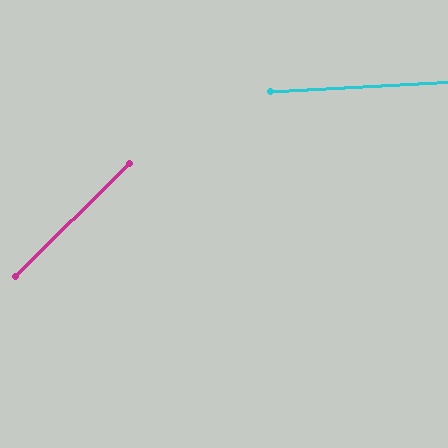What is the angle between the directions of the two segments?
Approximately 41 degrees.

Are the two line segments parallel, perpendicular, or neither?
Neither parallel nor perpendicular — they differ by about 41°.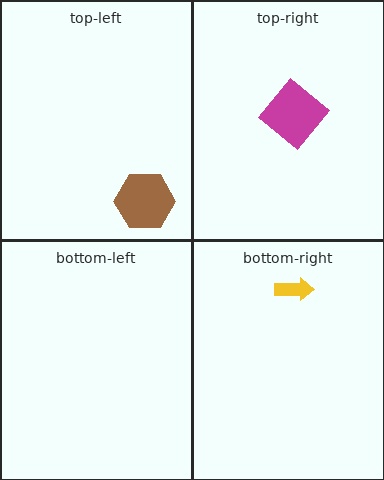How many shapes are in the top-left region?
1.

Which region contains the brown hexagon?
The top-left region.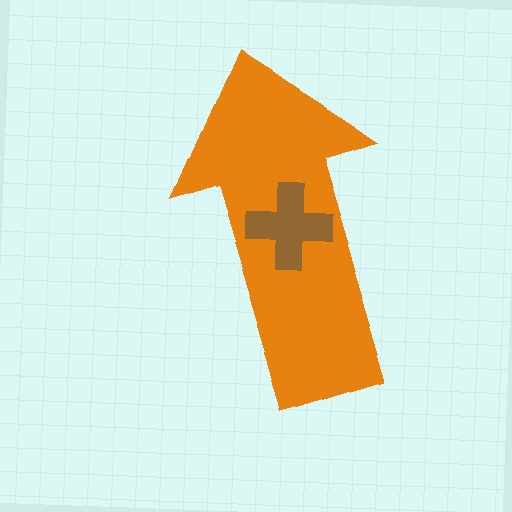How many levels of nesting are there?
2.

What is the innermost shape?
The brown cross.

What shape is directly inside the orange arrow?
The brown cross.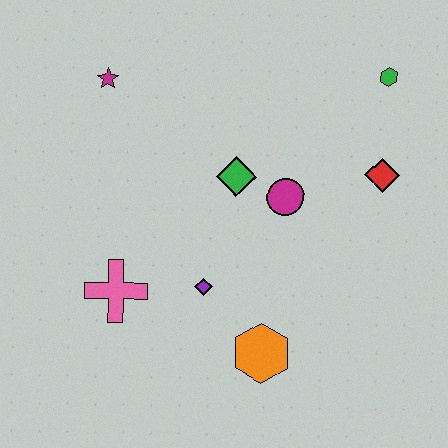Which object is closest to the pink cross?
The purple diamond is closest to the pink cross.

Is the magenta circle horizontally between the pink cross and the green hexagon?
Yes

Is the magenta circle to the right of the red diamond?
No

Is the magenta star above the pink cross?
Yes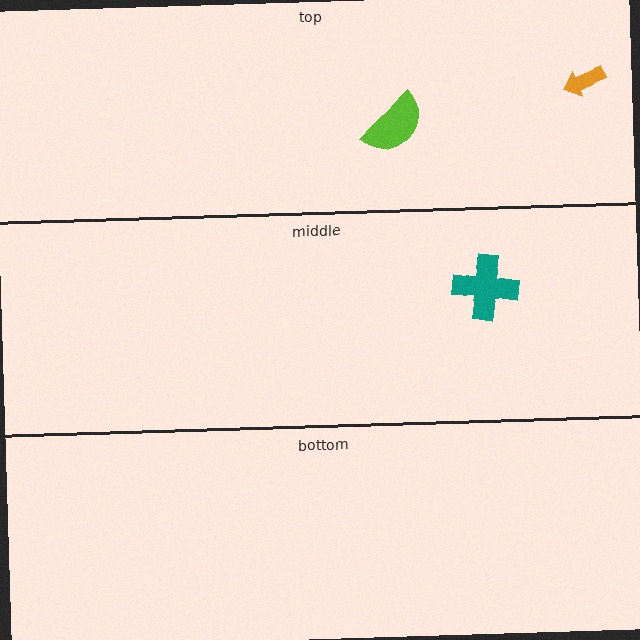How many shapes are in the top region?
2.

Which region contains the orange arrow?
The top region.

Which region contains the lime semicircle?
The top region.